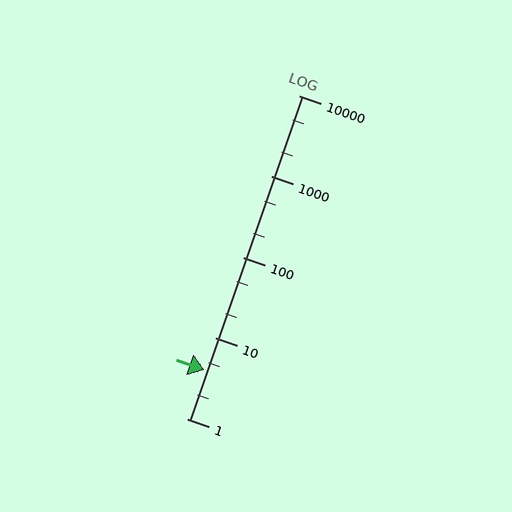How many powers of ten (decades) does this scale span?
The scale spans 4 decades, from 1 to 10000.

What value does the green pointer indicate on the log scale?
The pointer indicates approximately 4.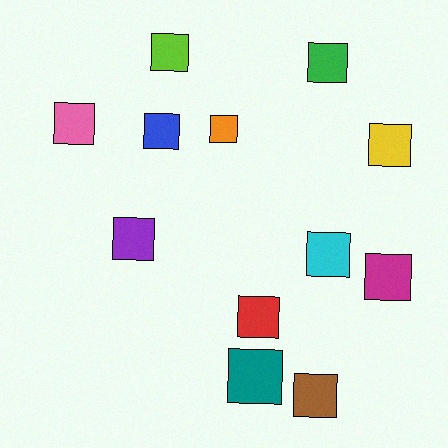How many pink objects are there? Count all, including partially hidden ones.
There is 1 pink object.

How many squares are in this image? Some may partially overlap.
There are 12 squares.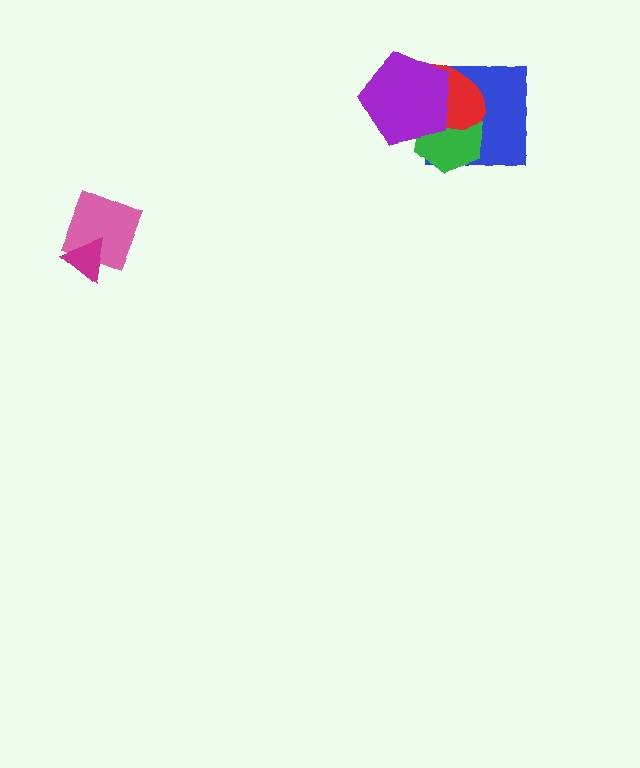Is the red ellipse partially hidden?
Yes, it is partially covered by another shape.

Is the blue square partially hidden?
Yes, it is partially covered by another shape.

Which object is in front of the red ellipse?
The purple pentagon is in front of the red ellipse.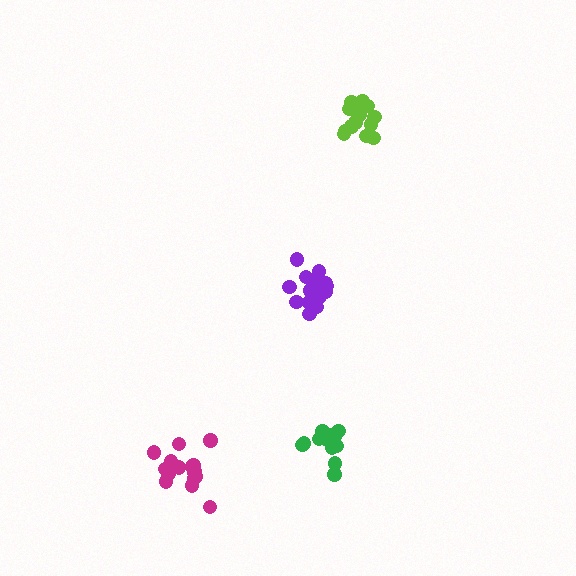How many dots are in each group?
Group 1: 16 dots, Group 2: 14 dots, Group 3: 16 dots, Group 4: 14 dots (60 total).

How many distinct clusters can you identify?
There are 4 distinct clusters.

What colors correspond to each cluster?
The clusters are colored: magenta, green, purple, lime.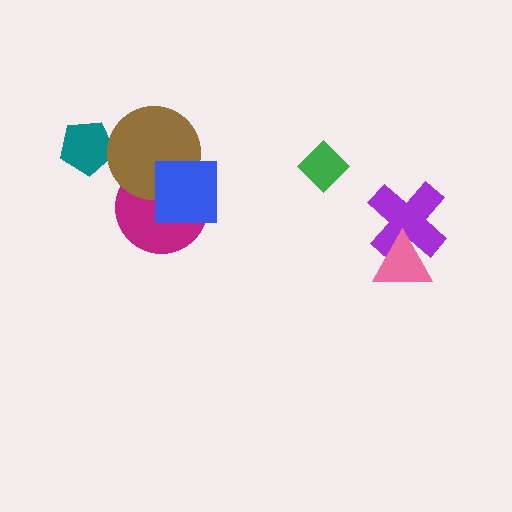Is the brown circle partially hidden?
Yes, it is partially covered by another shape.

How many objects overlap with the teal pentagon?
1 object overlaps with the teal pentagon.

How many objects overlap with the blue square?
2 objects overlap with the blue square.